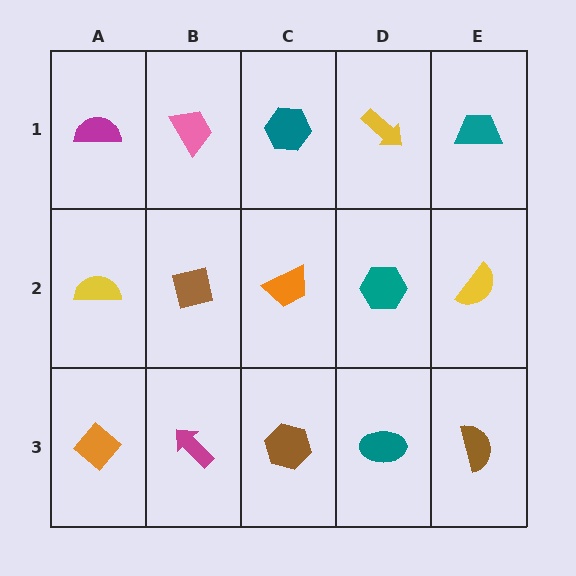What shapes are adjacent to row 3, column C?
An orange trapezoid (row 2, column C), a magenta arrow (row 3, column B), a teal ellipse (row 3, column D).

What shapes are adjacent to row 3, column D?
A teal hexagon (row 2, column D), a brown hexagon (row 3, column C), a brown semicircle (row 3, column E).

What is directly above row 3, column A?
A yellow semicircle.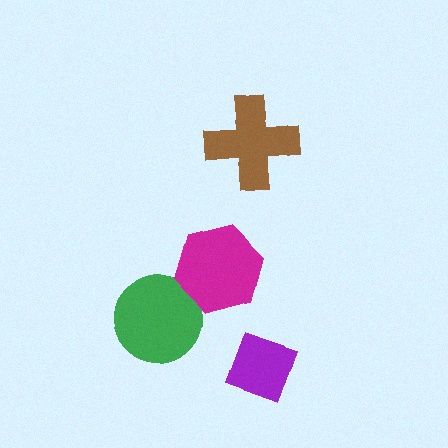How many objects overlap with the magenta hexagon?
1 object overlaps with the magenta hexagon.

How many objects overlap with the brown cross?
0 objects overlap with the brown cross.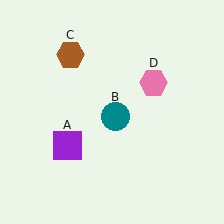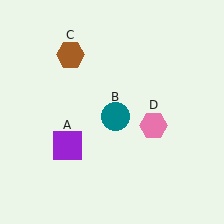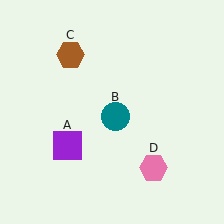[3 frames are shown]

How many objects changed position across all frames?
1 object changed position: pink hexagon (object D).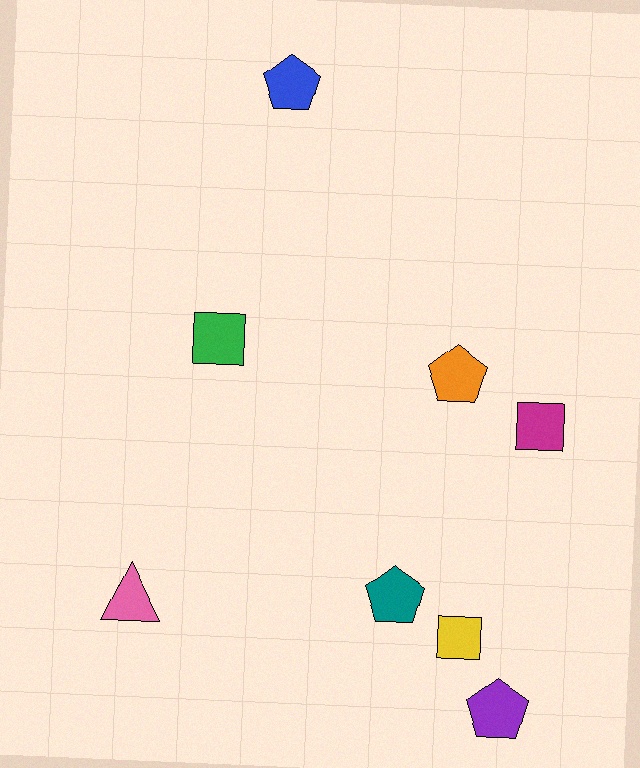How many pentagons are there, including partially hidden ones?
There are 4 pentagons.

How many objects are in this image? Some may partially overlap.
There are 8 objects.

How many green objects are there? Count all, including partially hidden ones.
There is 1 green object.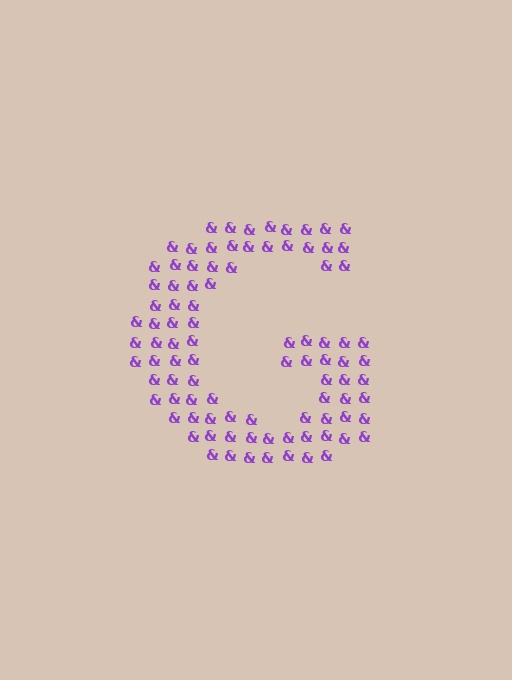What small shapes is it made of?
It is made of small ampersands.